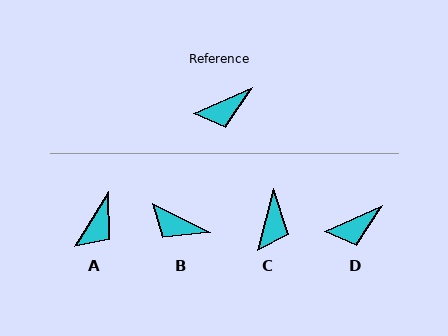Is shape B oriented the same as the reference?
No, it is off by about 50 degrees.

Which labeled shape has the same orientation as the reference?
D.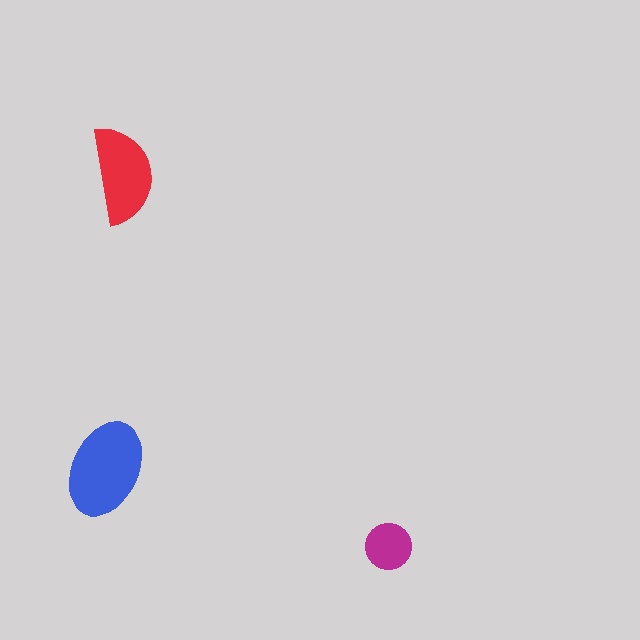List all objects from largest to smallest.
The blue ellipse, the red semicircle, the magenta circle.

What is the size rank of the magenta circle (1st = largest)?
3rd.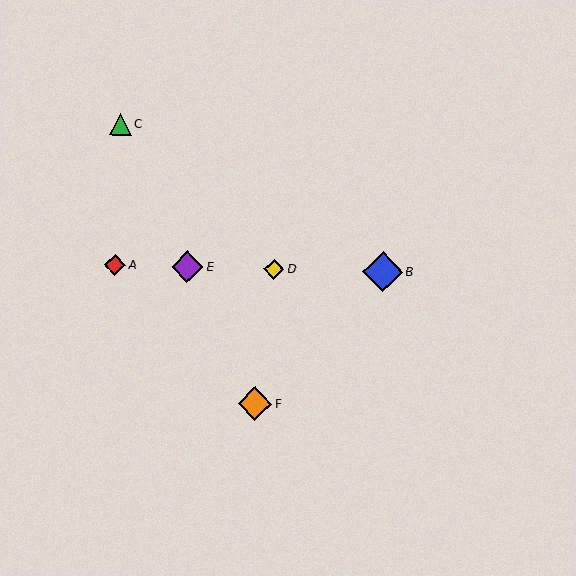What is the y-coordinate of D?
Object D is at y≈269.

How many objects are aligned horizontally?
4 objects (A, B, D, E) are aligned horizontally.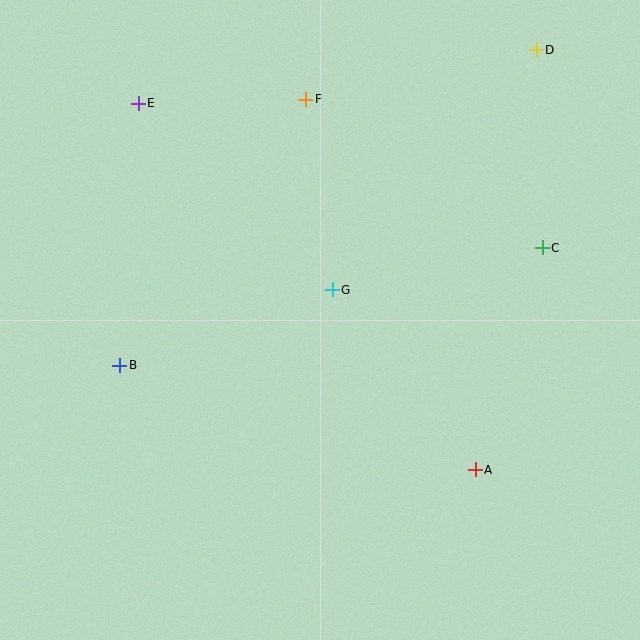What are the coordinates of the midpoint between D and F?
The midpoint between D and F is at (421, 74).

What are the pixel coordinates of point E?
Point E is at (138, 103).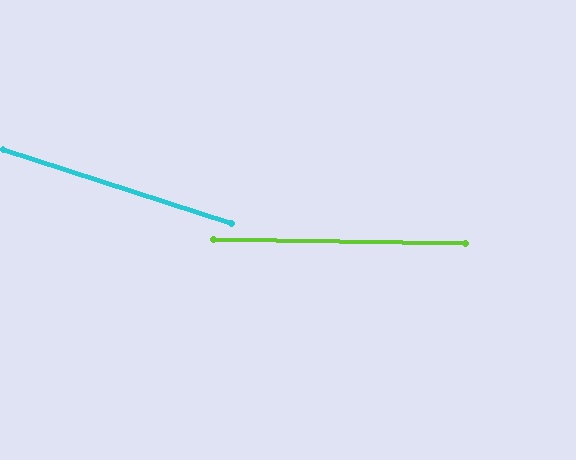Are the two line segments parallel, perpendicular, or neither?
Neither parallel nor perpendicular — they differ by about 17°.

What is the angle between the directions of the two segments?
Approximately 17 degrees.